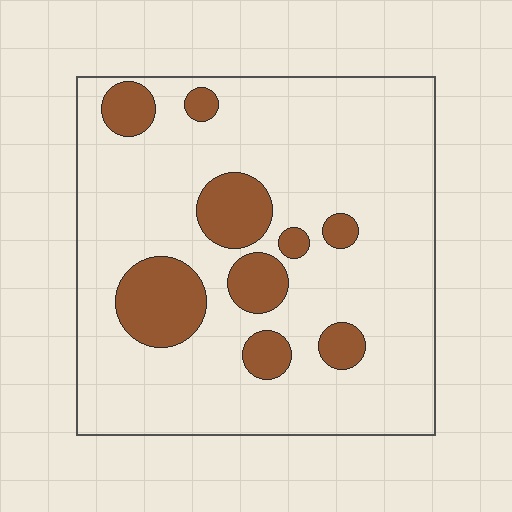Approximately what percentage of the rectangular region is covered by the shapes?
Approximately 20%.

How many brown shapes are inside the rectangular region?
9.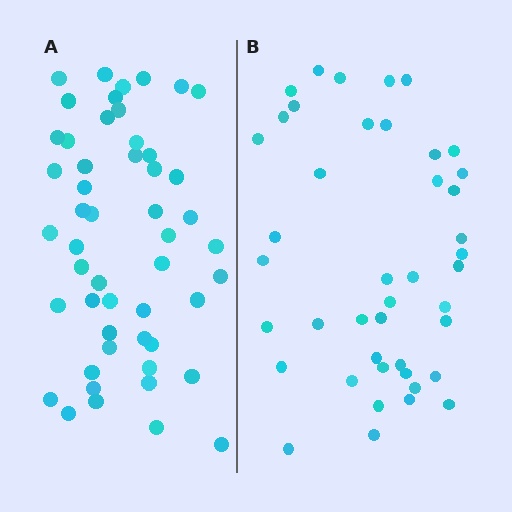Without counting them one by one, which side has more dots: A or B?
Region A (the left region) has more dots.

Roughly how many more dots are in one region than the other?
Region A has roughly 8 or so more dots than region B.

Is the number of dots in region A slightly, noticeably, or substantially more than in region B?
Region A has only slightly more — the two regions are fairly close. The ratio is roughly 1.2 to 1.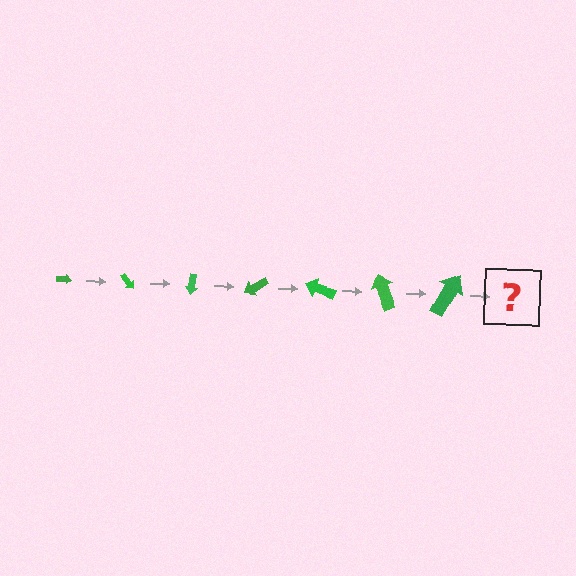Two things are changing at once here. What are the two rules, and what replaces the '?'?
The two rules are that the arrow grows larger each step and it rotates 50 degrees each step. The '?' should be an arrow, larger than the previous one and rotated 350 degrees from the start.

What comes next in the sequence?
The next element should be an arrow, larger than the previous one and rotated 350 degrees from the start.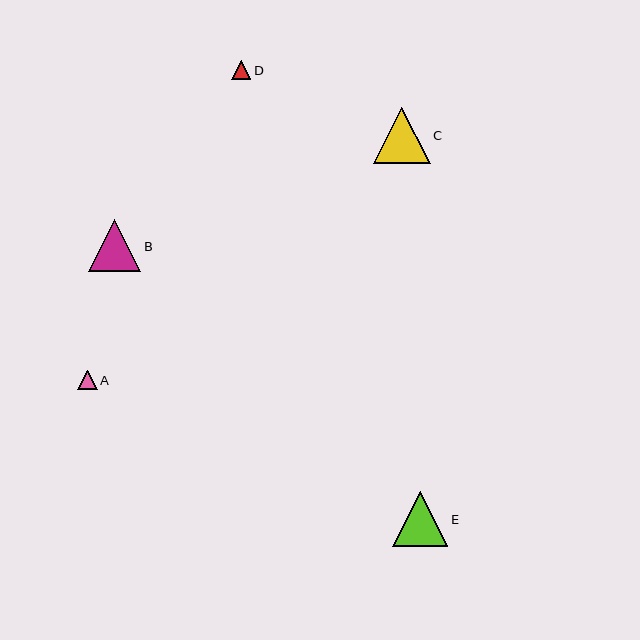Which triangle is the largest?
Triangle C is the largest with a size of approximately 56 pixels.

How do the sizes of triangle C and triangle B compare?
Triangle C and triangle B are approximately the same size.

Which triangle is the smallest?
Triangle D is the smallest with a size of approximately 19 pixels.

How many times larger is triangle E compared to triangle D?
Triangle E is approximately 2.9 times the size of triangle D.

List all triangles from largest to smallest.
From largest to smallest: C, E, B, A, D.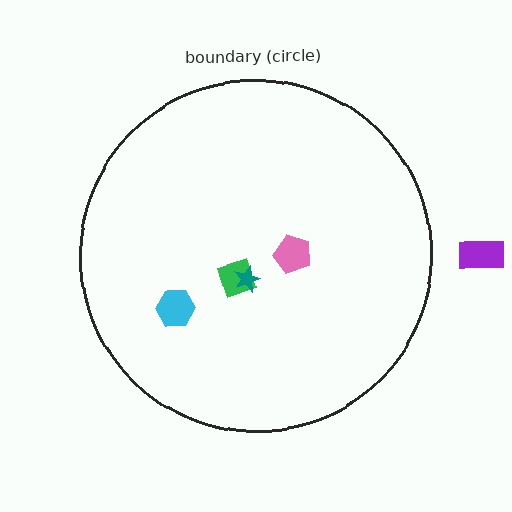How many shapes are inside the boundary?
4 inside, 1 outside.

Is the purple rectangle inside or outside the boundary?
Outside.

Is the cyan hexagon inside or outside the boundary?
Inside.